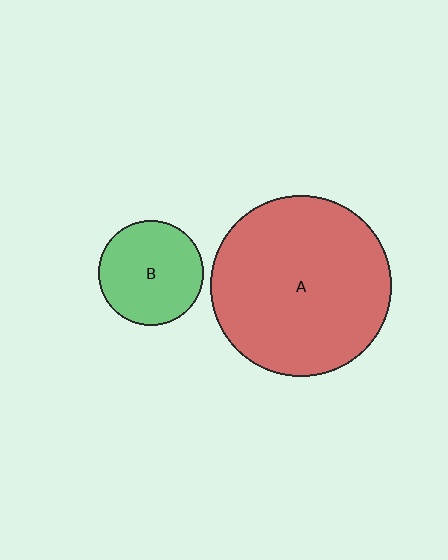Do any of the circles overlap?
No, none of the circles overlap.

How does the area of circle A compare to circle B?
Approximately 2.9 times.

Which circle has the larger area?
Circle A (red).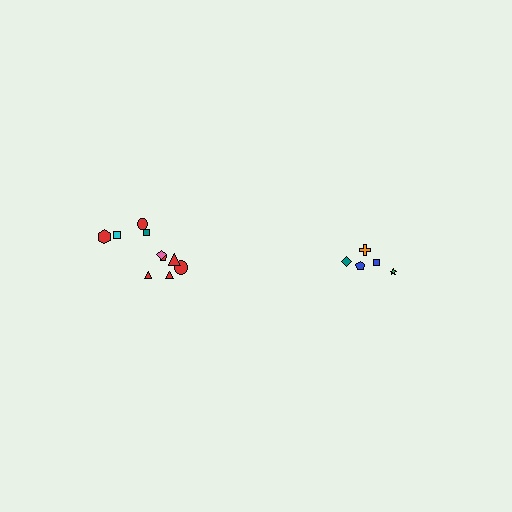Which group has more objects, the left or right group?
The left group.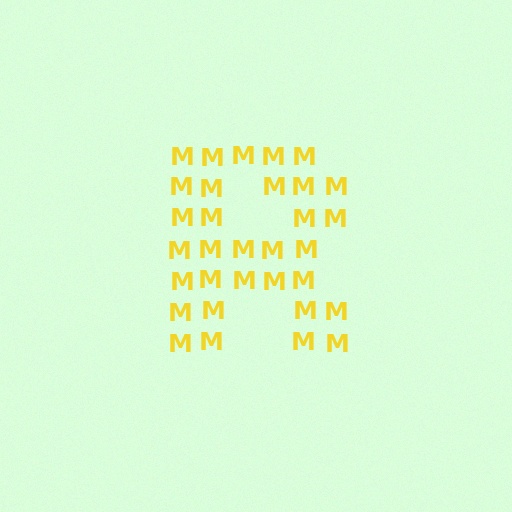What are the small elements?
The small elements are letter M's.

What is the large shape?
The large shape is the letter R.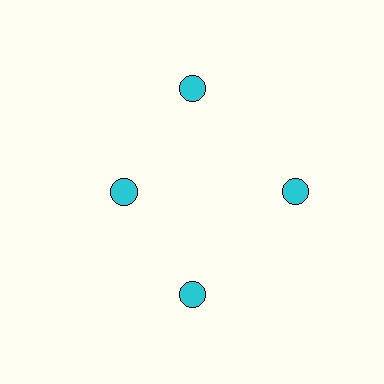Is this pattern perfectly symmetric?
No. The 4 cyan circles are arranged in a ring, but one element near the 9 o'clock position is pulled inward toward the center, breaking the 4-fold rotational symmetry.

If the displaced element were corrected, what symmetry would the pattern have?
It would have 4-fold rotational symmetry — the pattern would map onto itself every 90 degrees.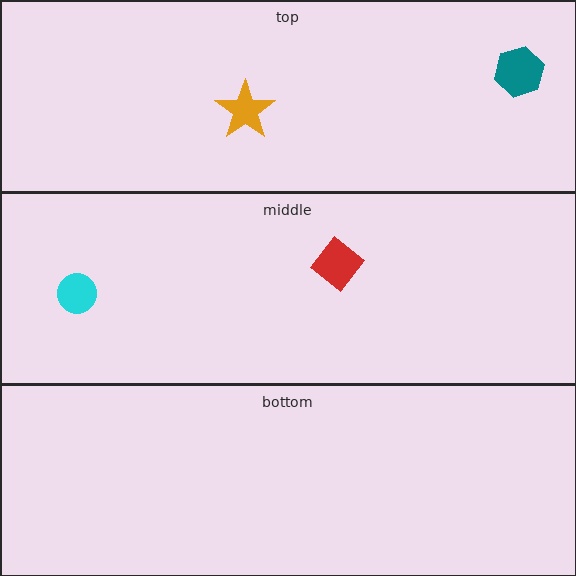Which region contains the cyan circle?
The middle region.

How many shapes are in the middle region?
2.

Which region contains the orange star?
The top region.